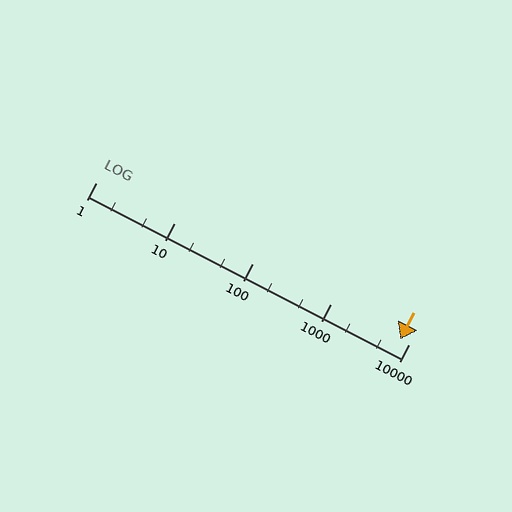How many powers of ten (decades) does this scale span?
The scale spans 4 decades, from 1 to 10000.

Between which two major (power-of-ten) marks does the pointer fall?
The pointer is between 1000 and 10000.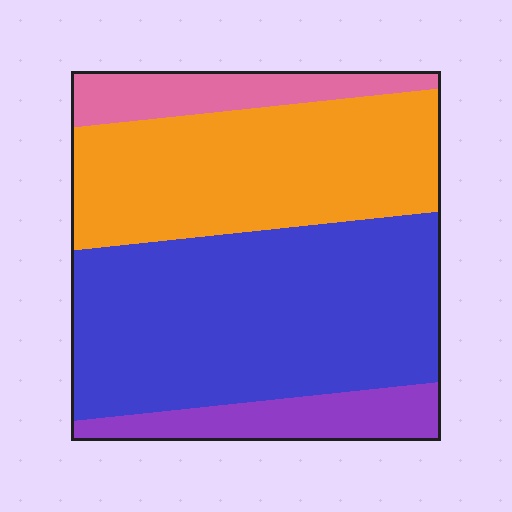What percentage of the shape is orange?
Orange covers roughly 35% of the shape.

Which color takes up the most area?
Blue, at roughly 45%.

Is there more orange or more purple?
Orange.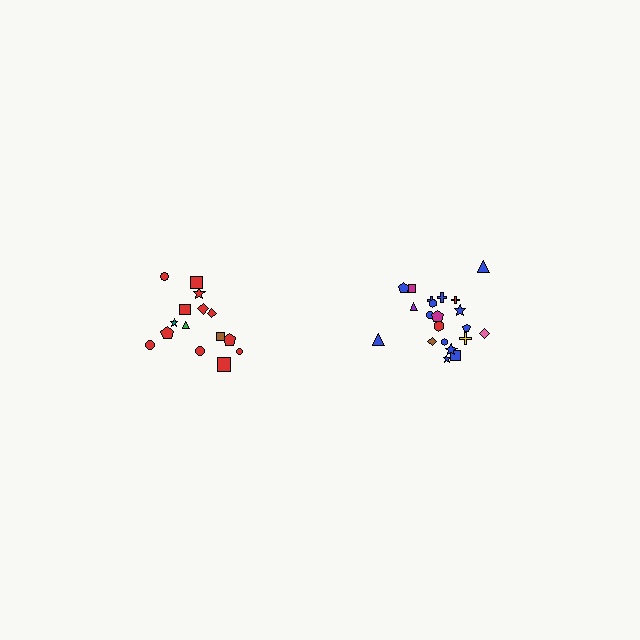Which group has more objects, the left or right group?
The right group.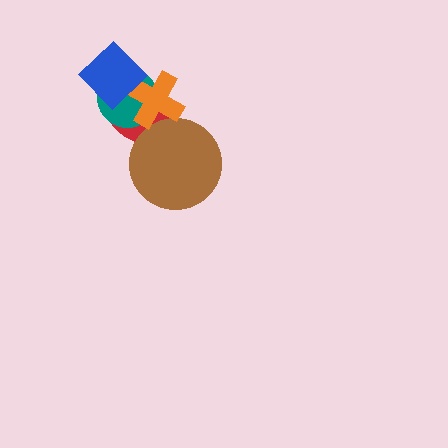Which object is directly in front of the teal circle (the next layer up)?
The orange cross is directly in front of the teal circle.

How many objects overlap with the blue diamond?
3 objects overlap with the blue diamond.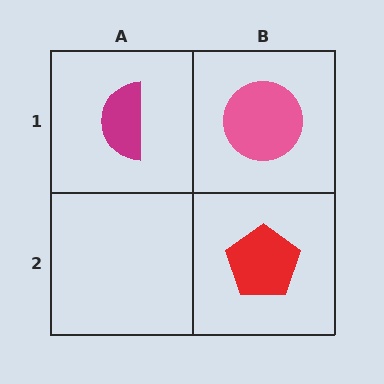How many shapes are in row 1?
2 shapes.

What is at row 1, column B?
A pink circle.